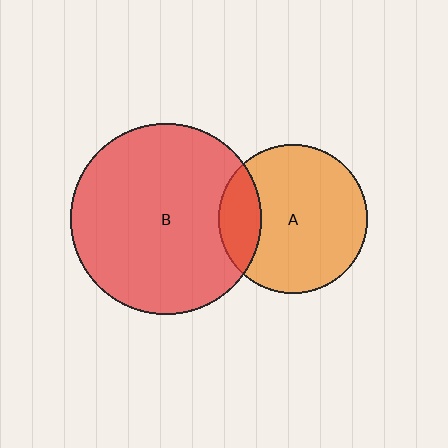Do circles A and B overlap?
Yes.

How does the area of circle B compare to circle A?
Approximately 1.6 times.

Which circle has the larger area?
Circle B (red).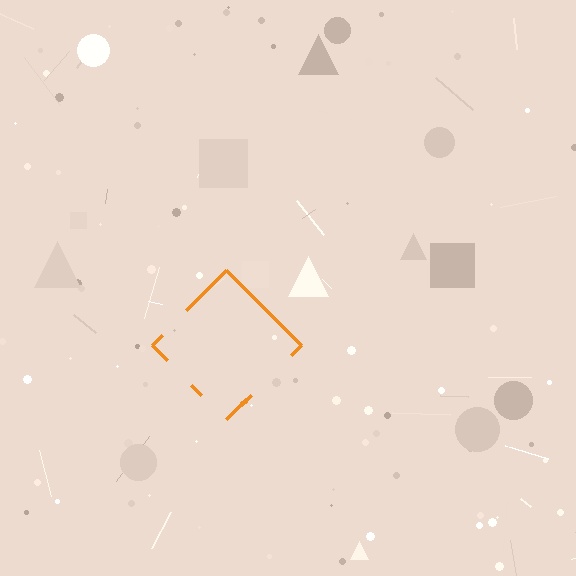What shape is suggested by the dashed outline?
The dashed outline suggests a diamond.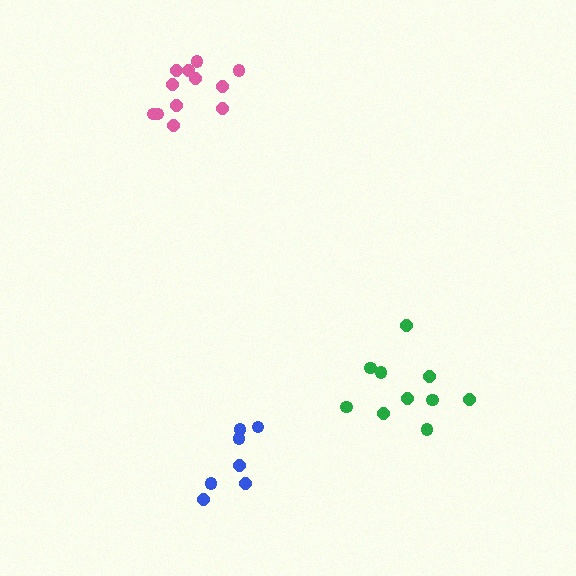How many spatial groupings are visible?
There are 3 spatial groupings.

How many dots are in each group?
Group 1: 12 dots, Group 2: 10 dots, Group 3: 7 dots (29 total).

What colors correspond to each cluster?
The clusters are colored: pink, green, blue.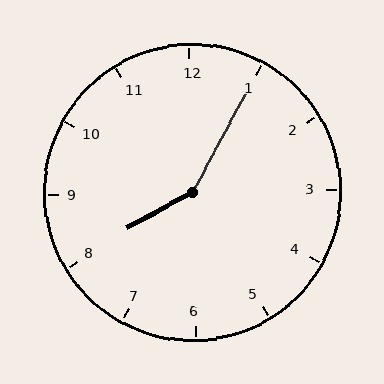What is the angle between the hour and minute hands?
Approximately 148 degrees.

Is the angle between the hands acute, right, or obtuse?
It is obtuse.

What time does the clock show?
8:05.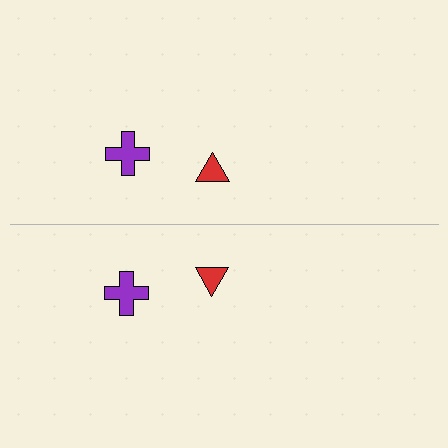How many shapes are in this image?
There are 4 shapes in this image.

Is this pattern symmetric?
Yes, this pattern has bilateral (reflection) symmetry.